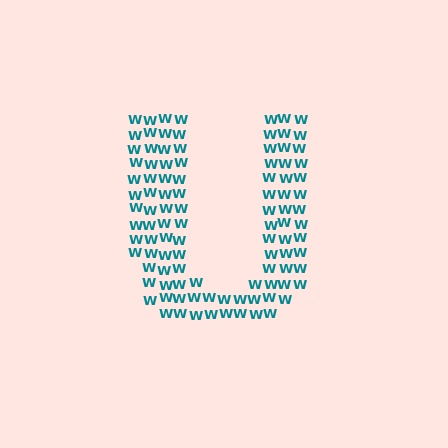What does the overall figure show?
The overall figure shows the letter U.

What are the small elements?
The small elements are letter W's.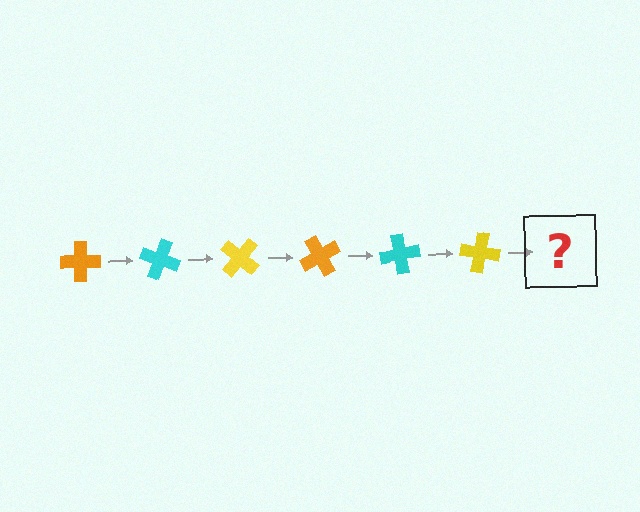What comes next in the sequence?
The next element should be an orange cross, rotated 120 degrees from the start.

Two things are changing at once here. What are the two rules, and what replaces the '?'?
The two rules are that it rotates 20 degrees each step and the color cycles through orange, cyan, and yellow. The '?' should be an orange cross, rotated 120 degrees from the start.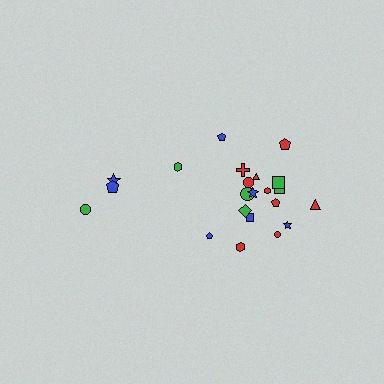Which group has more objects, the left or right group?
The right group.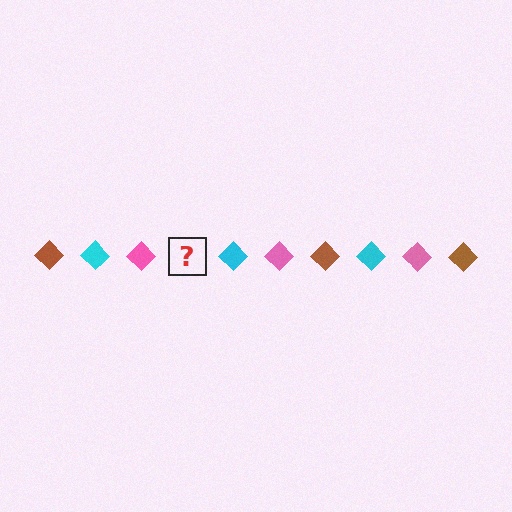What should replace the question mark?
The question mark should be replaced with a brown diamond.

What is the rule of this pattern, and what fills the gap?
The rule is that the pattern cycles through brown, cyan, pink diamonds. The gap should be filled with a brown diamond.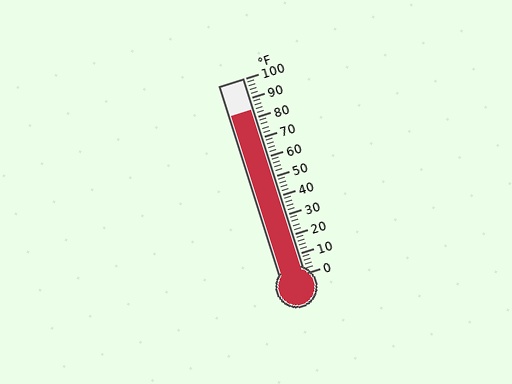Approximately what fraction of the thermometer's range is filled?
The thermometer is filled to approximately 85% of its range.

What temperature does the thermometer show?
The thermometer shows approximately 84°F.